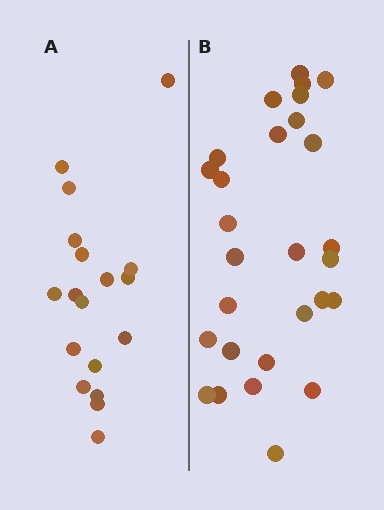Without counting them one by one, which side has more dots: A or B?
Region B (the right region) has more dots.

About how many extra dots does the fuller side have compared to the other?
Region B has roughly 10 or so more dots than region A.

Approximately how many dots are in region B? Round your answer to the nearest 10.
About 30 dots. (The exact count is 28, which rounds to 30.)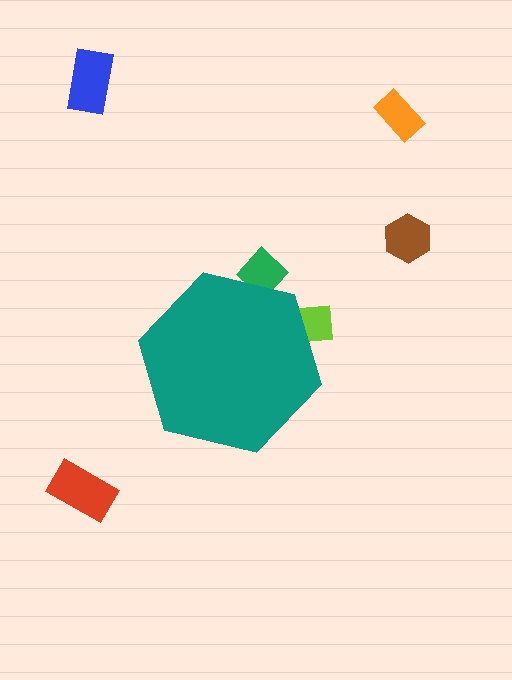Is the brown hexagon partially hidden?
No, the brown hexagon is fully visible.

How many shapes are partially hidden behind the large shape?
2 shapes are partially hidden.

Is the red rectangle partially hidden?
No, the red rectangle is fully visible.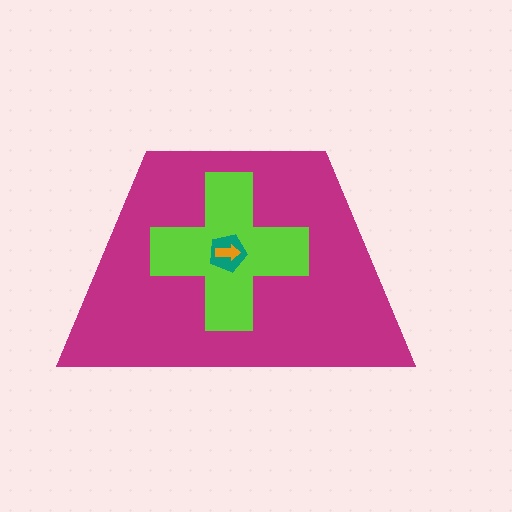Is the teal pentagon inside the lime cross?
Yes.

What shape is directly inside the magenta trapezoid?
The lime cross.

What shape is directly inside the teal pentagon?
The orange arrow.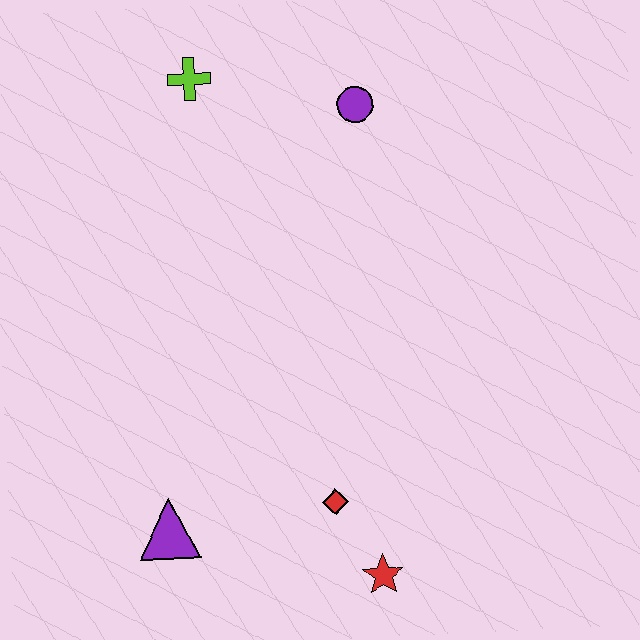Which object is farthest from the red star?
The lime cross is farthest from the red star.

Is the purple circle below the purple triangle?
No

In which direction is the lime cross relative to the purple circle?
The lime cross is to the left of the purple circle.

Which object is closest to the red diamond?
The red star is closest to the red diamond.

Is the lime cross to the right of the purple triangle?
Yes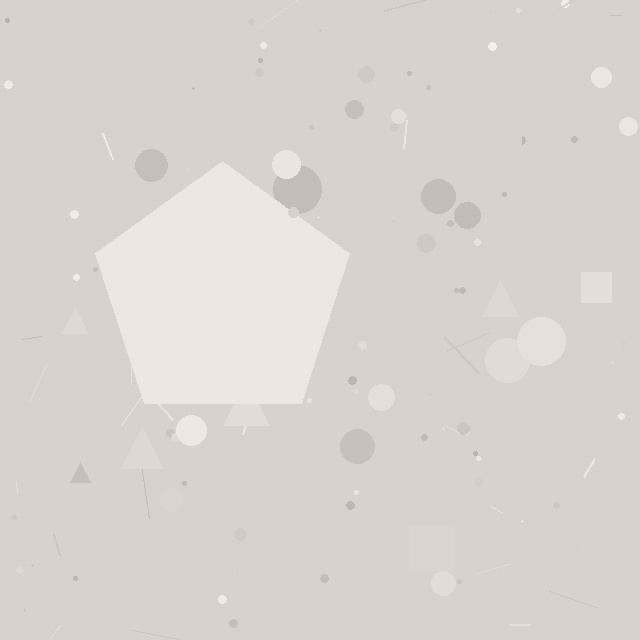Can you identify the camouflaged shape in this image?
The camouflaged shape is a pentagon.